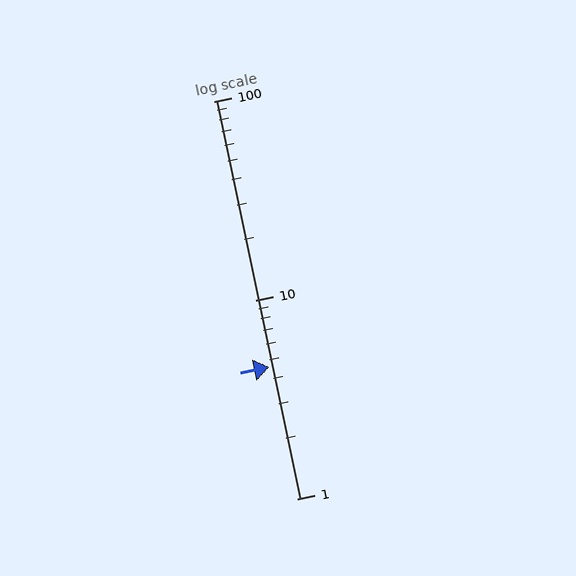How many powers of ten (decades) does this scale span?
The scale spans 2 decades, from 1 to 100.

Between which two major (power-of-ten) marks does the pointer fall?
The pointer is between 1 and 10.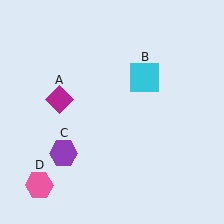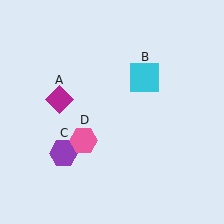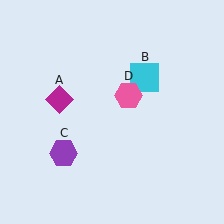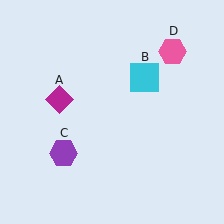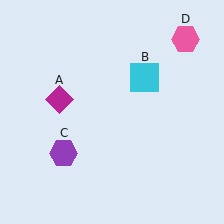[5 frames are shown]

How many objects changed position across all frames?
1 object changed position: pink hexagon (object D).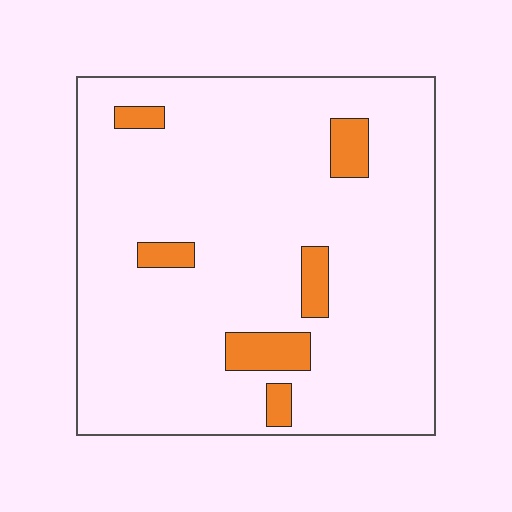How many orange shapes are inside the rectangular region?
6.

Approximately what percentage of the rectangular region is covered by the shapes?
Approximately 10%.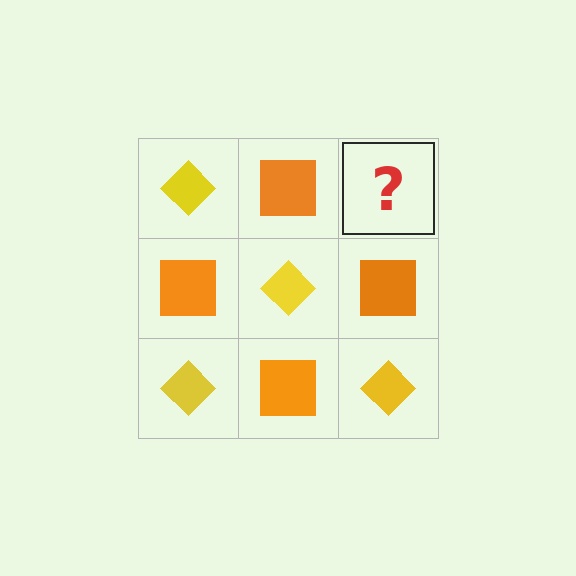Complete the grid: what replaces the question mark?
The question mark should be replaced with a yellow diamond.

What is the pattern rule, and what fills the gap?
The rule is that it alternates yellow diamond and orange square in a checkerboard pattern. The gap should be filled with a yellow diamond.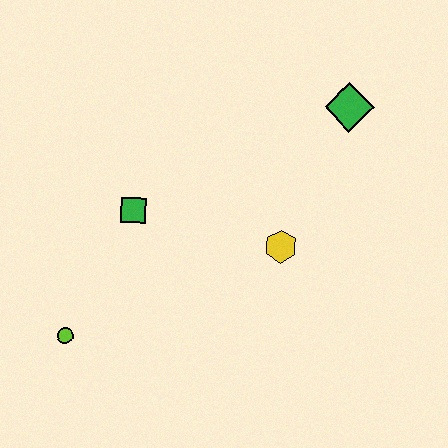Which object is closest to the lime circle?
The green square is closest to the lime circle.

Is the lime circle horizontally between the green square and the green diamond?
No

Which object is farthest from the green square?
The green diamond is farthest from the green square.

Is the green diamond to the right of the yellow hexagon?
Yes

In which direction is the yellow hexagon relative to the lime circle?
The yellow hexagon is to the right of the lime circle.